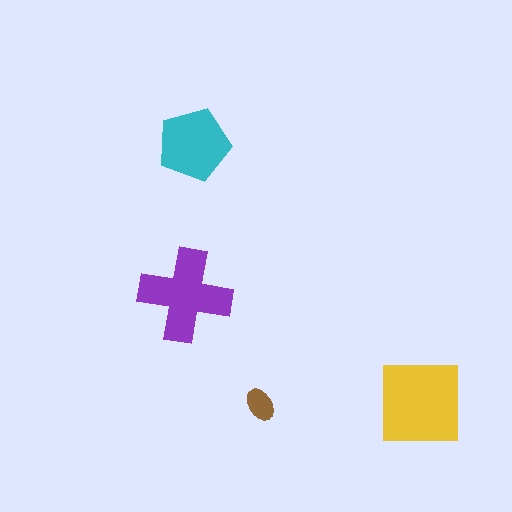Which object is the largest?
The yellow square.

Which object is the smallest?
The brown ellipse.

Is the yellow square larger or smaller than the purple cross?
Larger.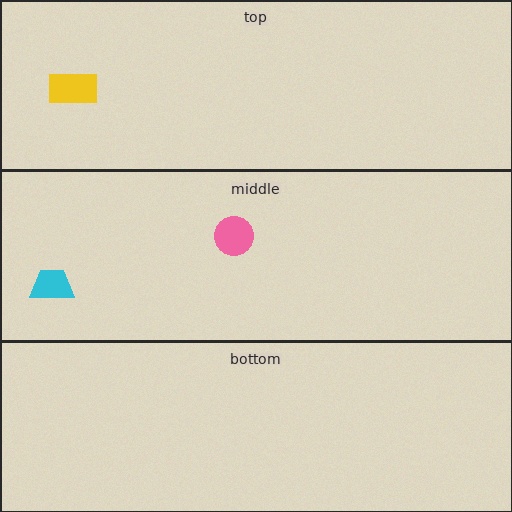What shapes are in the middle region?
The cyan trapezoid, the pink circle.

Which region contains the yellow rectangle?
The top region.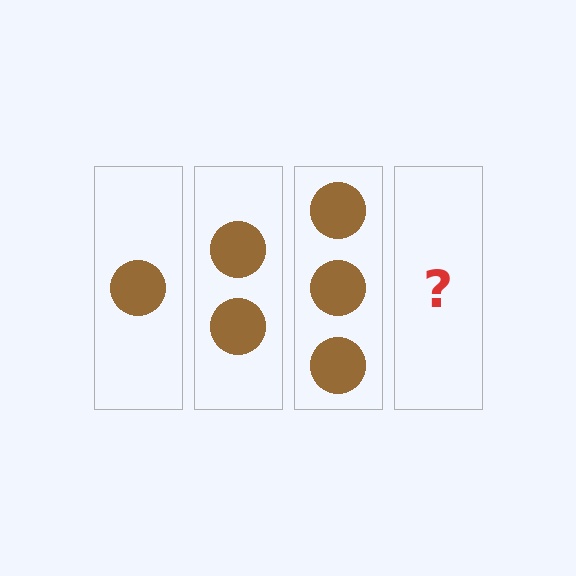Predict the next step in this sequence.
The next step is 4 circles.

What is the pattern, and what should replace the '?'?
The pattern is that each step adds one more circle. The '?' should be 4 circles.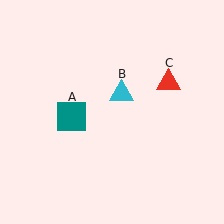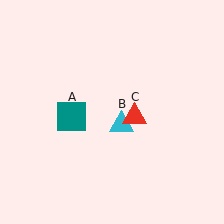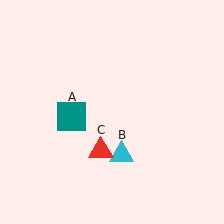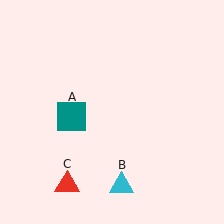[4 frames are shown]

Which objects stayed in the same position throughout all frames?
Teal square (object A) remained stationary.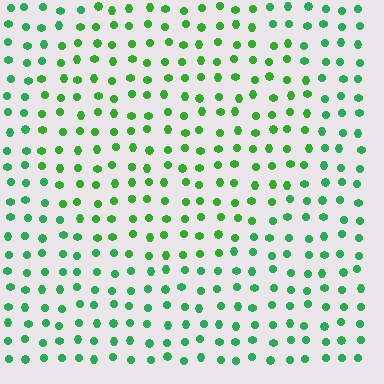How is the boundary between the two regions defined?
The boundary is defined purely by a slight shift in hue (about 24 degrees). Spacing, size, and orientation are identical on both sides.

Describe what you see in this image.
The image is filled with small green elements in a uniform arrangement. A circle-shaped region is visible where the elements are tinted to a slightly different hue, forming a subtle color boundary.